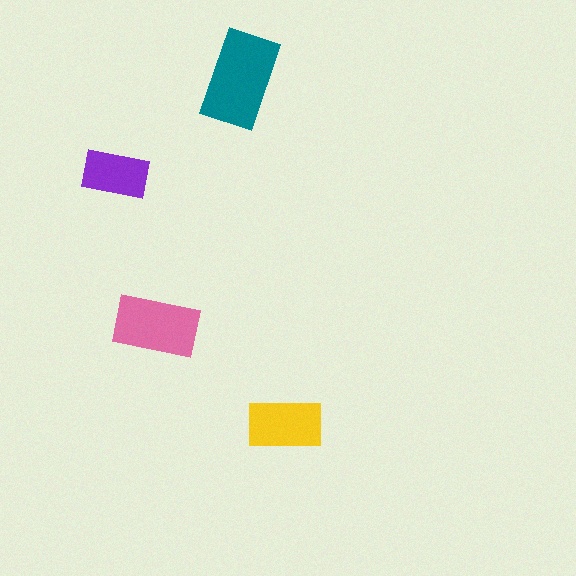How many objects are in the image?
There are 4 objects in the image.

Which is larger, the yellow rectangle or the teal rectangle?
The teal one.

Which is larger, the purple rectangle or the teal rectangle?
The teal one.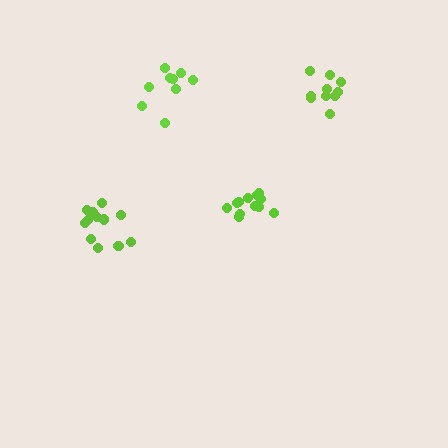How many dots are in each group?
Group 1: 10 dots, Group 2: 12 dots, Group 3: 9 dots, Group 4: 12 dots (43 total).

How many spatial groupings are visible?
There are 4 spatial groupings.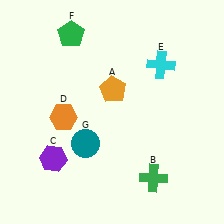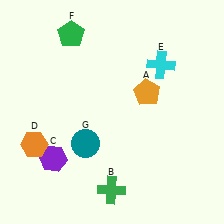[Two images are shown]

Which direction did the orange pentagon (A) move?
The orange pentagon (A) moved right.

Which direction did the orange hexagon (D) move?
The orange hexagon (D) moved left.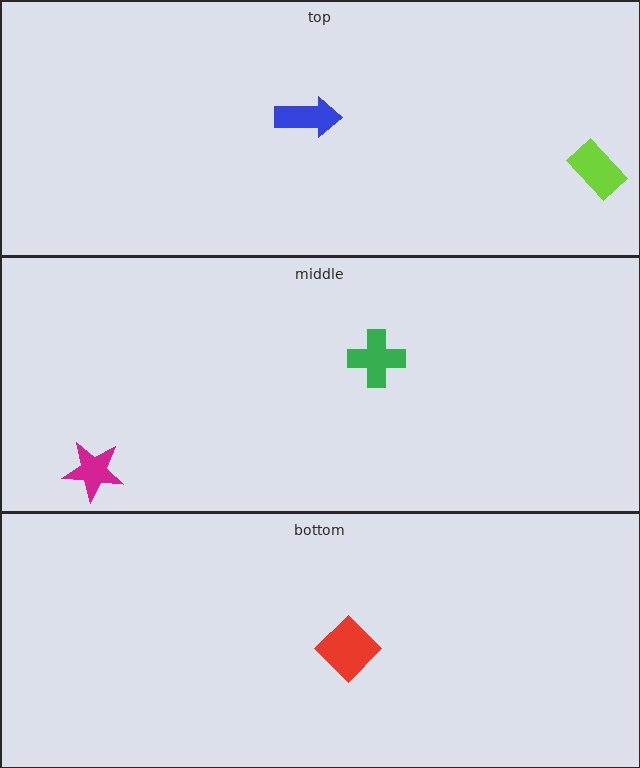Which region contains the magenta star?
The middle region.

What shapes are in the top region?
The blue arrow, the lime rectangle.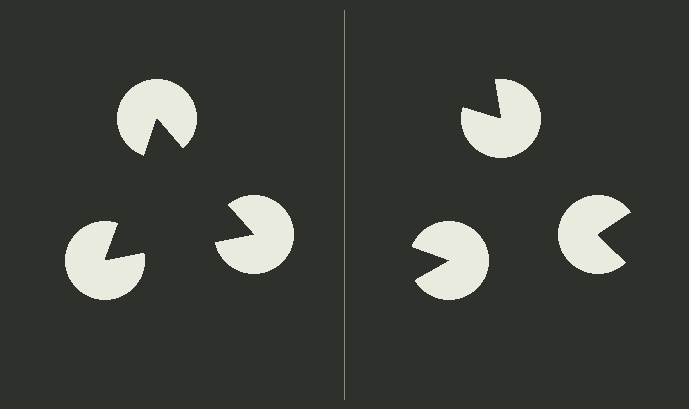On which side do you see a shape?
An illusory triangle appears on the left side. On the right side the wedge cuts are rotated, so no coherent shape forms.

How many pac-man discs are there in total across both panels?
6 — 3 on each side.